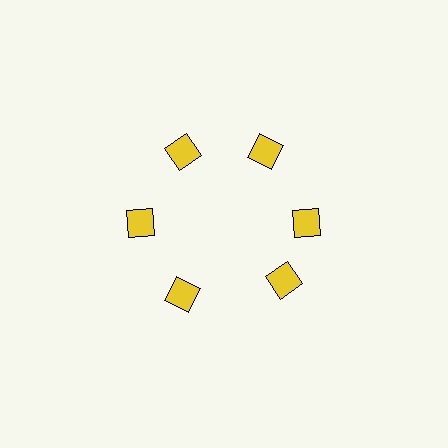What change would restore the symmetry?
The symmetry would be restored by rotating it back into even spacing with its neighbors so that all 6 squares sit at equal angles and equal distance from the center.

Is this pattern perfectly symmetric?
No. The 6 yellow squares are arranged in a ring, but one element near the 5 o'clock position is rotated out of alignment along the ring, breaking the 6-fold rotational symmetry.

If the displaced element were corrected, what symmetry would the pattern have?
It would have 6-fold rotational symmetry — the pattern would map onto itself every 60 degrees.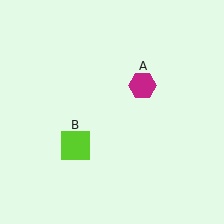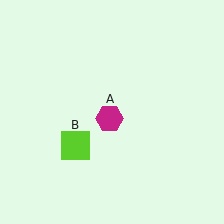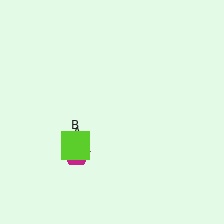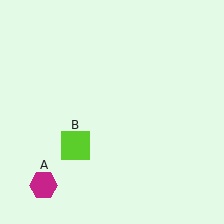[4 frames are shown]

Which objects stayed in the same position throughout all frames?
Lime square (object B) remained stationary.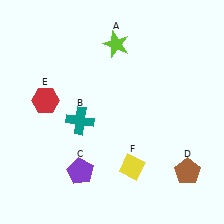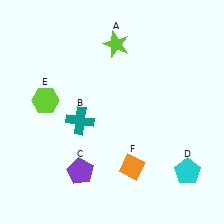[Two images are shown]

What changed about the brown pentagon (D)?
In Image 1, D is brown. In Image 2, it changed to cyan.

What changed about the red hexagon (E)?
In Image 1, E is red. In Image 2, it changed to lime.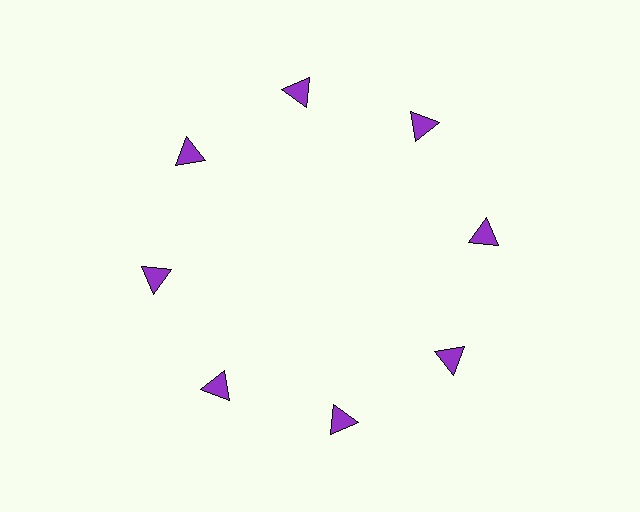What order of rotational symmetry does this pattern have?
This pattern has 8-fold rotational symmetry.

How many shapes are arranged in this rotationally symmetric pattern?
There are 8 shapes, arranged in 8 groups of 1.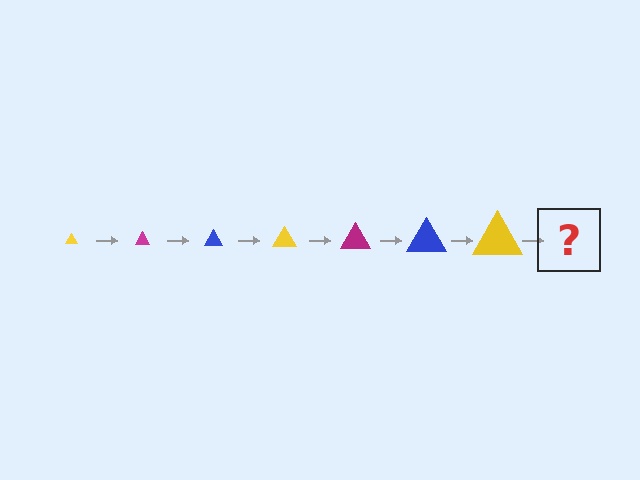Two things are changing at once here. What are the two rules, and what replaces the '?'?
The two rules are that the triangle grows larger each step and the color cycles through yellow, magenta, and blue. The '?' should be a magenta triangle, larger than the previous one.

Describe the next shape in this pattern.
It should be a magenta triangle, larger than the previous one.